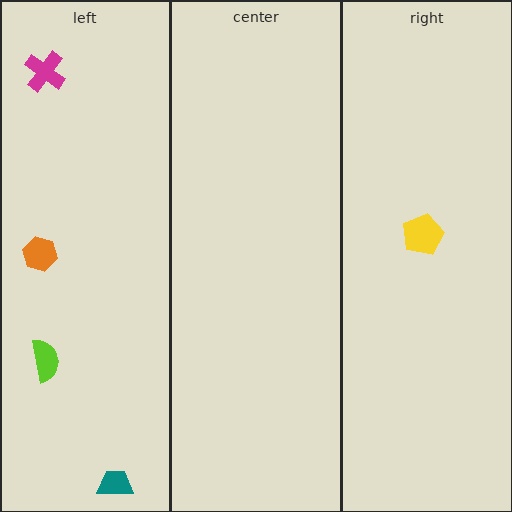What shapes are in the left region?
The teal trapezoid, the lime semicircle, the orange hexagon, the magenta cross.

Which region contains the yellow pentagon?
The right region.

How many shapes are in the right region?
1.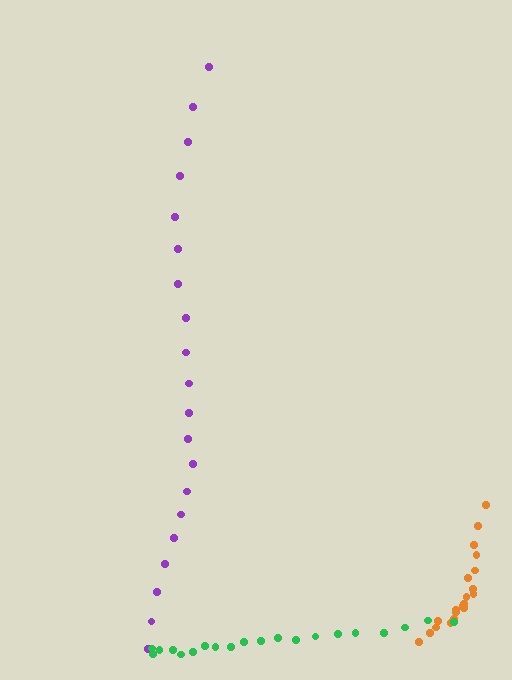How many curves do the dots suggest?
There are 3 distinct paths.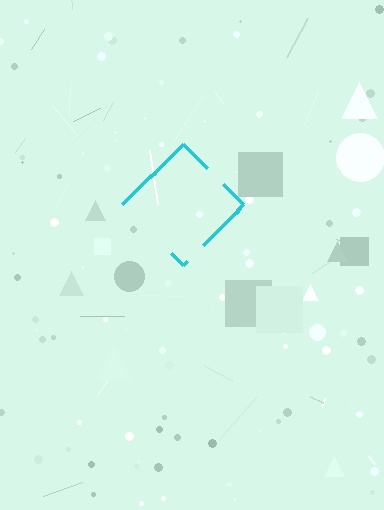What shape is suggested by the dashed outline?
The dashed outline suggests a diamond.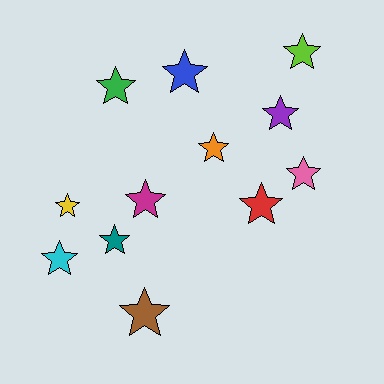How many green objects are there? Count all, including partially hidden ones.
There is 1 green object.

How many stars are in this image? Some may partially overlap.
There are 12 stars.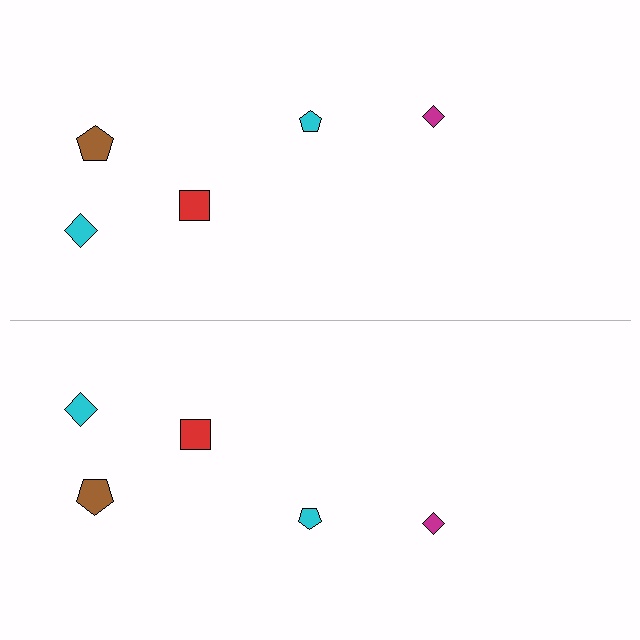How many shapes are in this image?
There are 10 shapes in this image.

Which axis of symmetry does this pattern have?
The pattern has a horizontal axis of symmetry running through the center of the image.